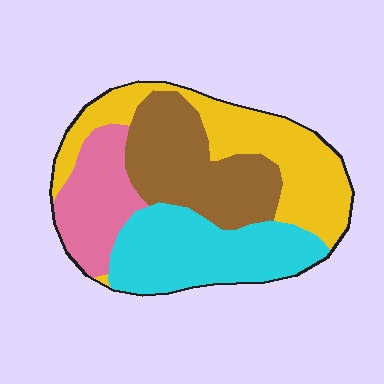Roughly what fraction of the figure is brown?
Brown takes up about one quarter (1/4) of the figure.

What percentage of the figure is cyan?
Cyan takes up between a sixth and a third of the figure.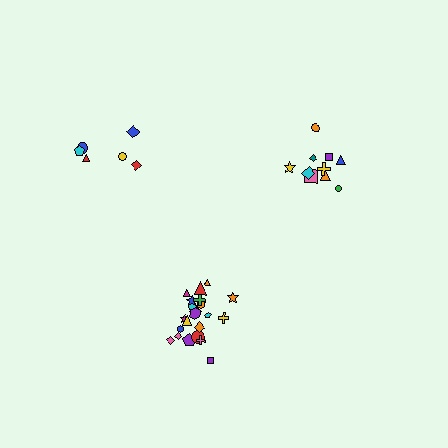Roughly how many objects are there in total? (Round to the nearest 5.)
Roughly 40 objects in total.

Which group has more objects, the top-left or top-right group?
The top-right group.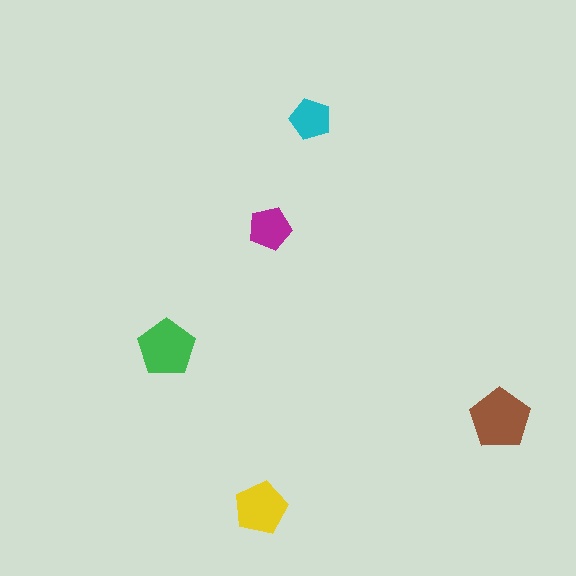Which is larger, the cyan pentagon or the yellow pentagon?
The yellow one.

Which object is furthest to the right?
The brown pentagon is rightmost.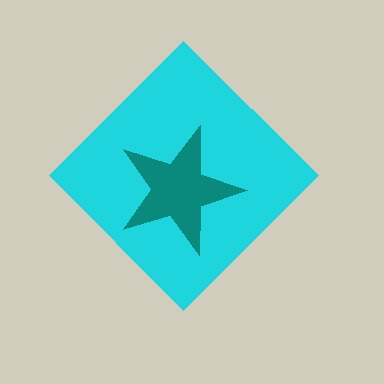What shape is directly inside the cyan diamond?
The teal star.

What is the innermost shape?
The teal star.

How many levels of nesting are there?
2.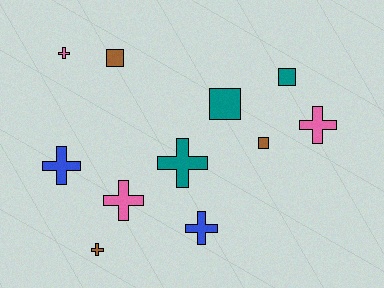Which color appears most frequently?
Teal, with 3 objects.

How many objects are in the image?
There are 11 objects.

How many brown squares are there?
There are 2 brown squares.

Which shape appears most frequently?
Cross, with 7 objects.